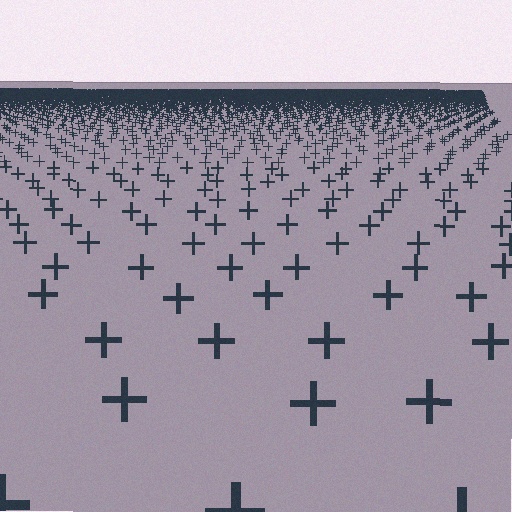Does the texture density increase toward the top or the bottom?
Density increases toward the top.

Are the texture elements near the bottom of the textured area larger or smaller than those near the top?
Larger. Near the bottom, elements are closer to the viewer and appear at a bigger on-screen size.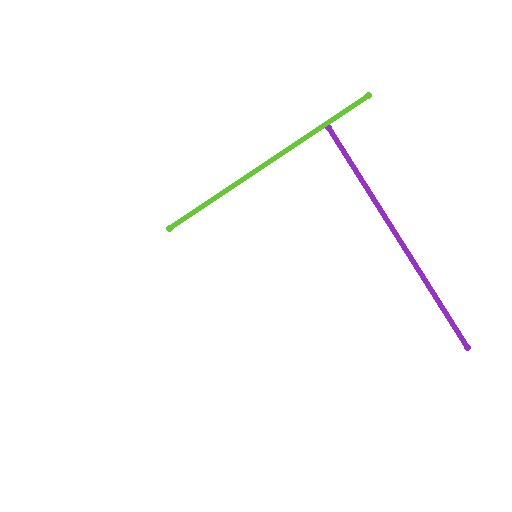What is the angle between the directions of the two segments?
Approximately 89 degrees.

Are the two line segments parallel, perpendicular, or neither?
Perpendicular — they meet at approximately 89°.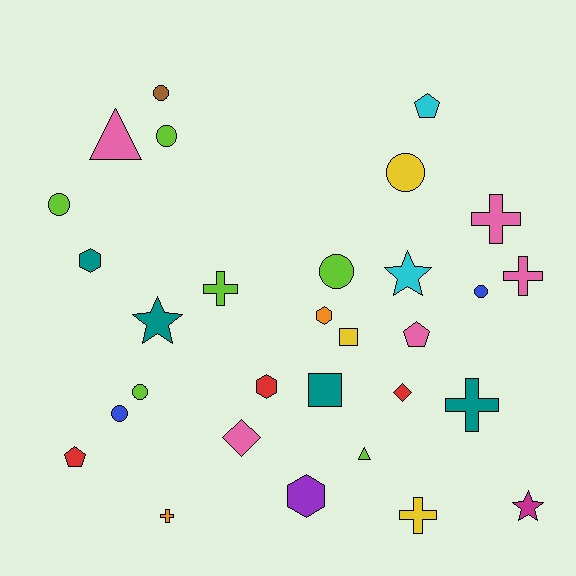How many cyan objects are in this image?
There are 2 cyan objects.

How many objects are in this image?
There are 30 objects.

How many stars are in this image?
There are 3 stars.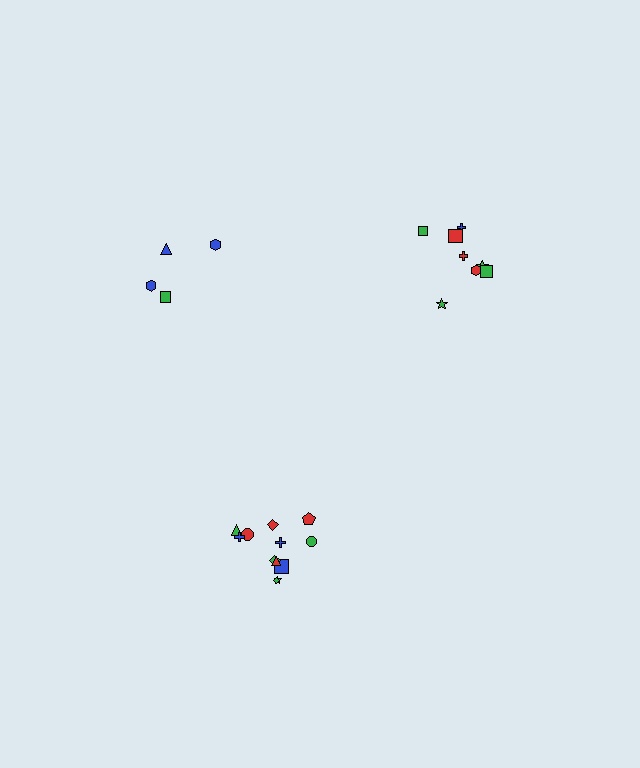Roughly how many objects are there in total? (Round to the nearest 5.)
Roughly 25 objects in total.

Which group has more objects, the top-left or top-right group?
The top-right group.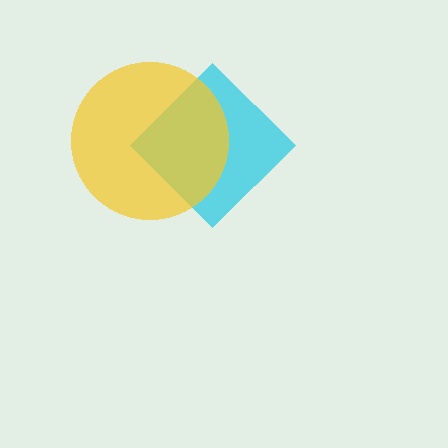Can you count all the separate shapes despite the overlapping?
Yes, there are 2 separate shapes.